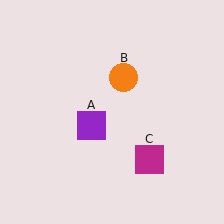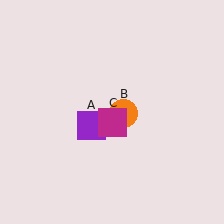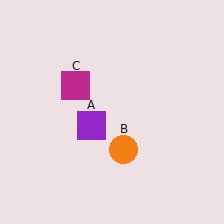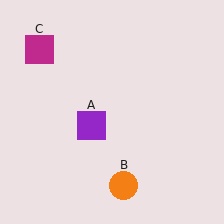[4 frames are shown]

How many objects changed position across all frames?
2 objects changed position: orange circle (object B), magenta square (object C).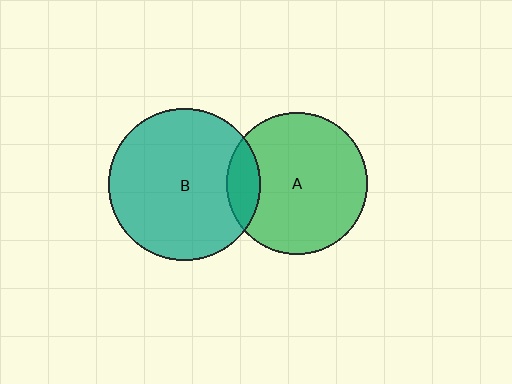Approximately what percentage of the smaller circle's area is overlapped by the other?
Approximately 15%.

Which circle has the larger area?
Circle B (teal).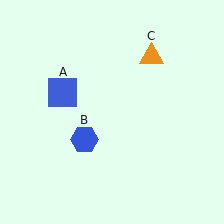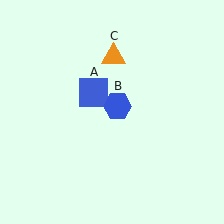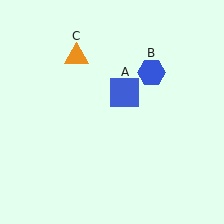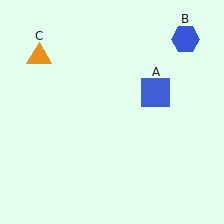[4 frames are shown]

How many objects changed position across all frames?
3 objects changed position: blue square (object A), blue hexagon (object B), orange triangle (object C).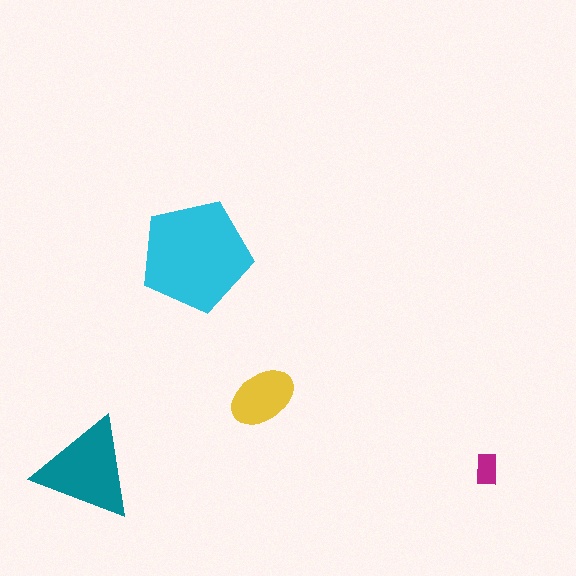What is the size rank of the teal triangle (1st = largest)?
2nd.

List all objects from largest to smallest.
The cyan pentagon, the teal triangle, the yellow ellipse, the magenta rectangle.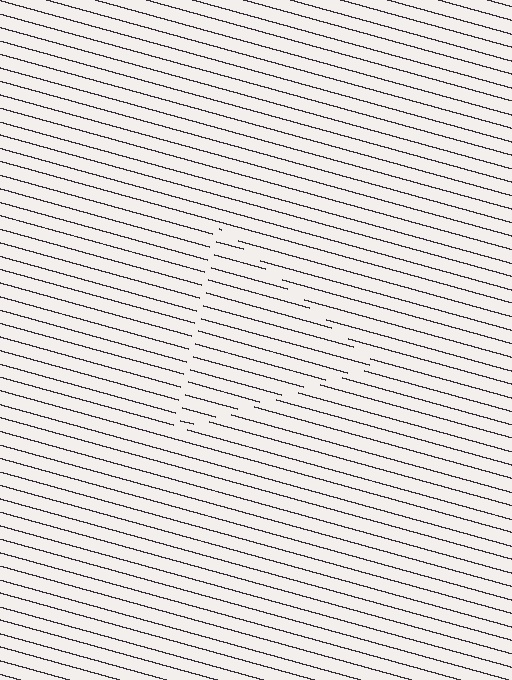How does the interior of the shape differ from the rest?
The interior of the shape contains the same grating, shifted by half a period — the contour is defined by the phase discontinuity where line-ends from the inner and outer gratings abut.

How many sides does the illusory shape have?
3 sides — the line-ends trace a triangle.